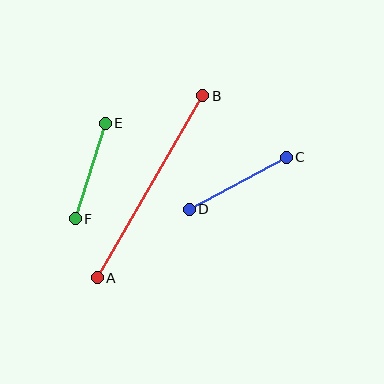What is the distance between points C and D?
The distance is approximately 110 pixels.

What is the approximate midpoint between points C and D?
The midpoint is at approximately (238, 183) pixels.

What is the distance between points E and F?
The distance is approximately 100 pixels.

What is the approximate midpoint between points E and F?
The midpoint is at approximately (90, 171) pixels.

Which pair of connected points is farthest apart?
Points A and B are farthest apart.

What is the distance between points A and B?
The distance is approximately 210 pixels.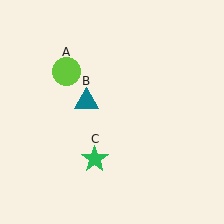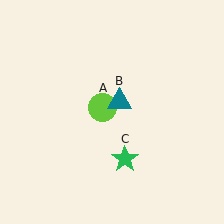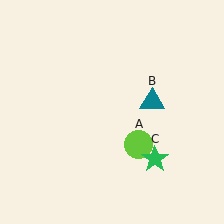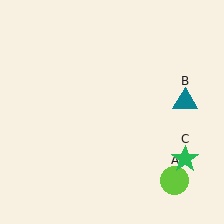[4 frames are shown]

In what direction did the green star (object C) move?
The green star (object C) moved right.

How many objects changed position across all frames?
3 objects changed position: lime circle (object A), teal triangle (object B), green star (object C).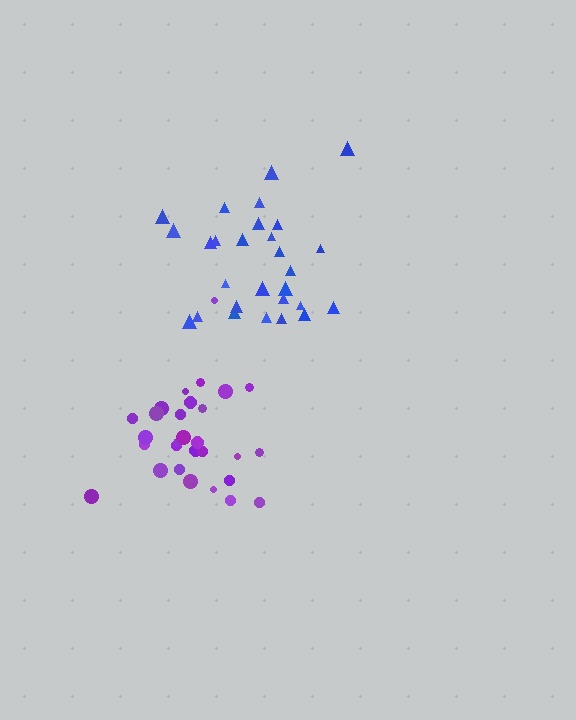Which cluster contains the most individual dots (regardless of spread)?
Purple (29).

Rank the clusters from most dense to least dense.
purple, blue.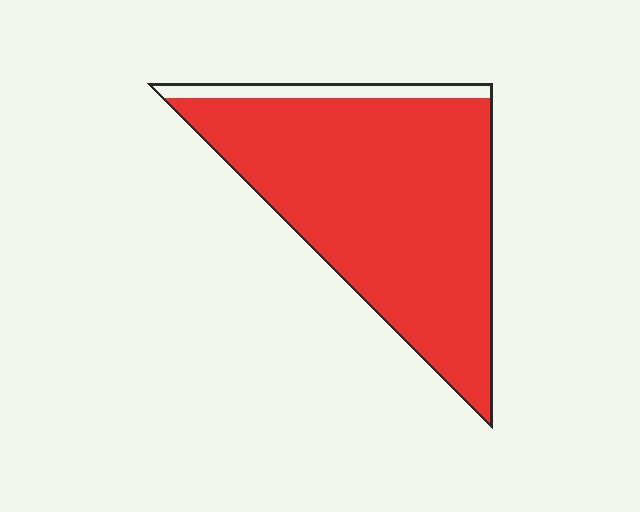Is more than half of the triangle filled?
Yes.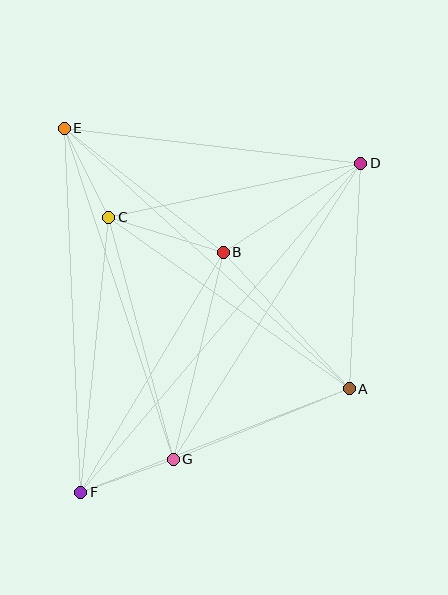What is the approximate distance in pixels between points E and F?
The distance between E and F is approximately 364 pixels.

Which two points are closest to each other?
Points F and G are closest to each other.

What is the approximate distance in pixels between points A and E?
The distance between A and E is approximately 386 pixels.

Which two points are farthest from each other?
Points D and F are farthest from each other.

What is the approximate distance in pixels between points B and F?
The distance between B and F is approximately 279 pixels.